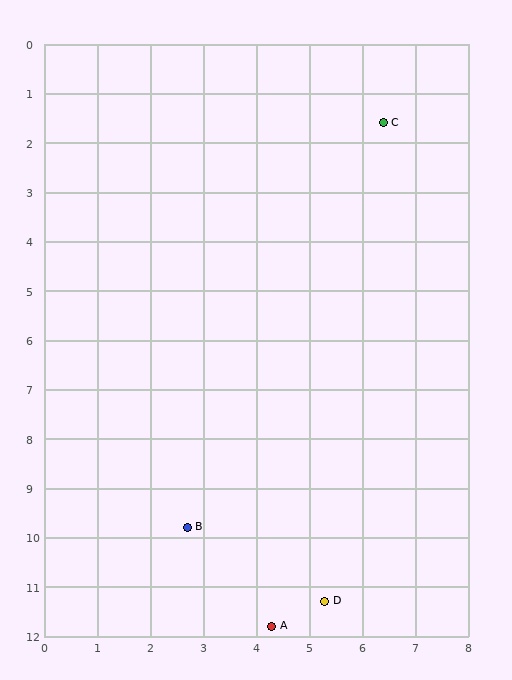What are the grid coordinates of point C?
Point C is at approximately (6.4, 1.6).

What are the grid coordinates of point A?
Point A is at approximately (4.3, 11.8).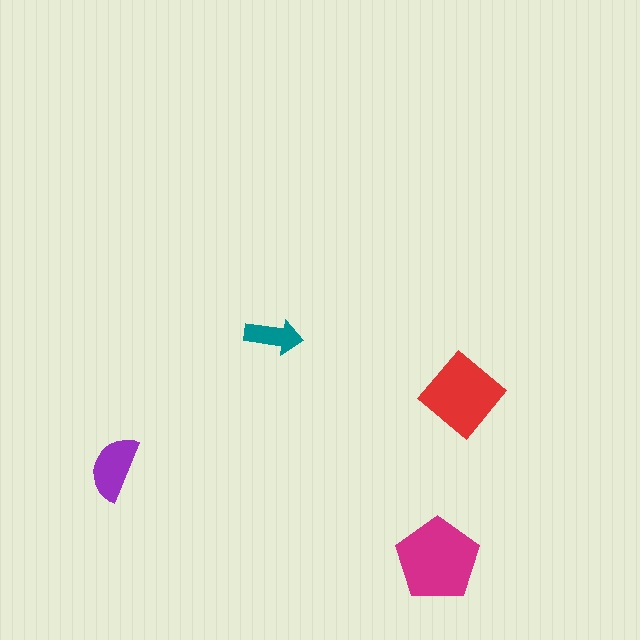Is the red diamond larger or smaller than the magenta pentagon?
Smaller.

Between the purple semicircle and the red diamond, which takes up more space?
The red diamond.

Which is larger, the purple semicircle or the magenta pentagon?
The magenta pentagon.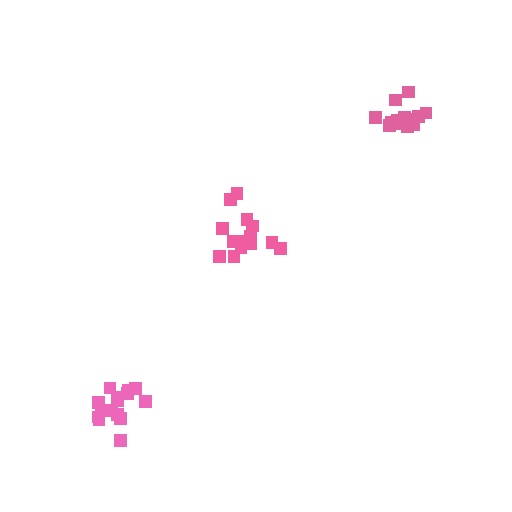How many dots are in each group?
Group 1: 15 dots, Group 2: 15 dots, Group 3: 15 dots (45 total).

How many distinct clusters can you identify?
There are 3 distinct clusters.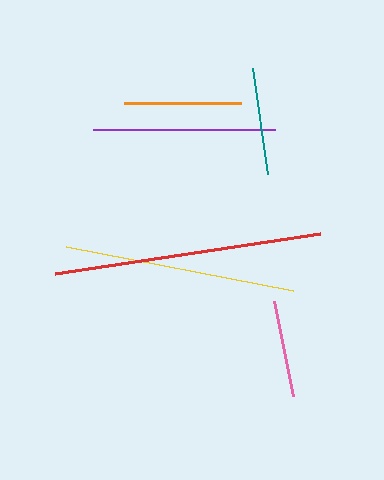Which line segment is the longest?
The red line is the longest at approximately 268 pixels.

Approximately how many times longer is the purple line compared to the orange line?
The purple line is approximately 1.6 times the length of the orange line.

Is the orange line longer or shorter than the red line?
The red line is longer than the orange line.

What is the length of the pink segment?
The pink segment is approximately 96 pixels long.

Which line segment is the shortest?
The pink line is the shortest at approximately 96 pixels.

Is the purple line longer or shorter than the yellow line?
The yellow line is longer than the purple line.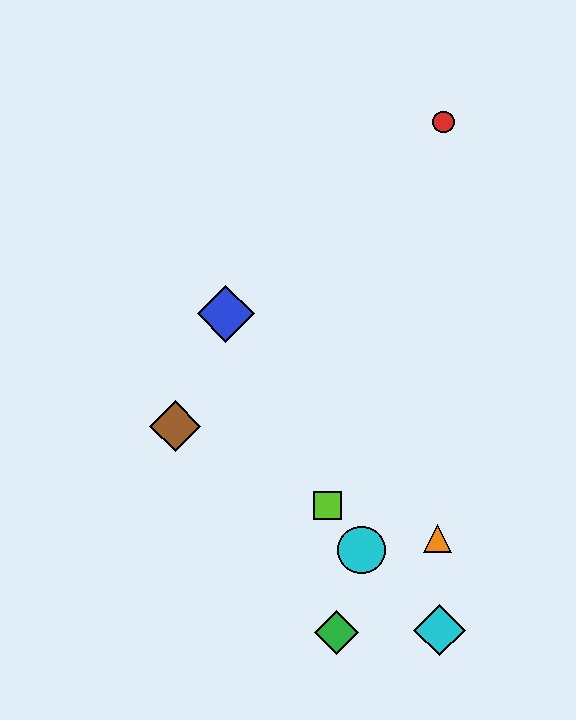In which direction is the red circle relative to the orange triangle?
The red circle is above the orange triangle.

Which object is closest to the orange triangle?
The cyan circle is closest to the orange triangle.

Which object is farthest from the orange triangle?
The red circle is farthest from the orange triangle.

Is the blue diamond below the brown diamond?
No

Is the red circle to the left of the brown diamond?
No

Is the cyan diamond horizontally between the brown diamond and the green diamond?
No